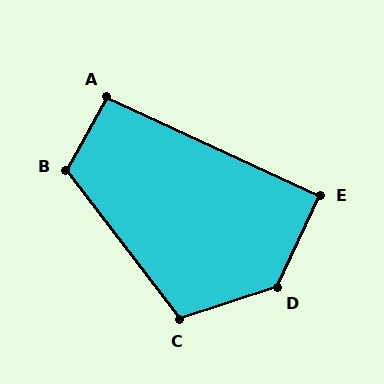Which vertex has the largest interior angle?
D, at approximately 133 degrees.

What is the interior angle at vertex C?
Approximately 109 degrees (obtuse).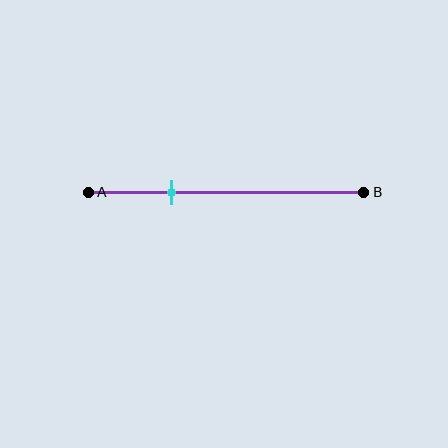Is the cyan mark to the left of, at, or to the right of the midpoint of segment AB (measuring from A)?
The cyan mark is to the left of the midpoint of segment AB.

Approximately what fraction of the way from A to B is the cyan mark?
The cyan mark is approximately 30% of the way from A to B.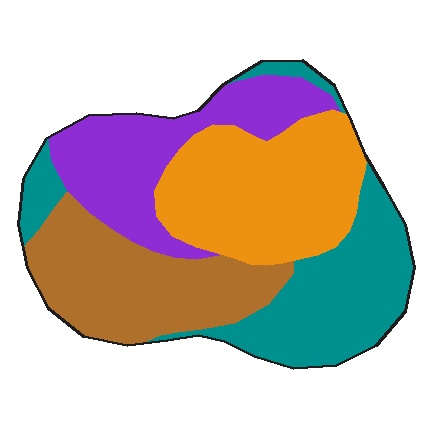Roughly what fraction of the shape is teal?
Teal takes up about one quarter (1/4) of the shape.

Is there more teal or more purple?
Teal.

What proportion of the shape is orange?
Orange takes up between a sixth and a third of the shape.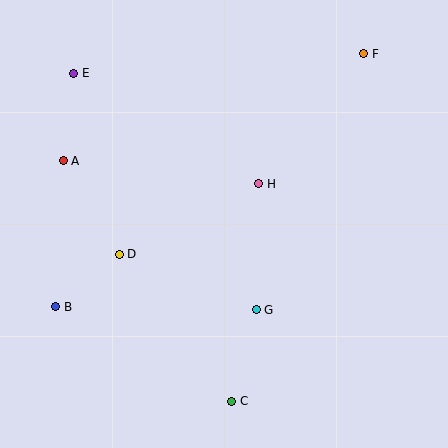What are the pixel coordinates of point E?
Point E is at (74, 73).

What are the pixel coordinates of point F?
Point F is at (364, 54).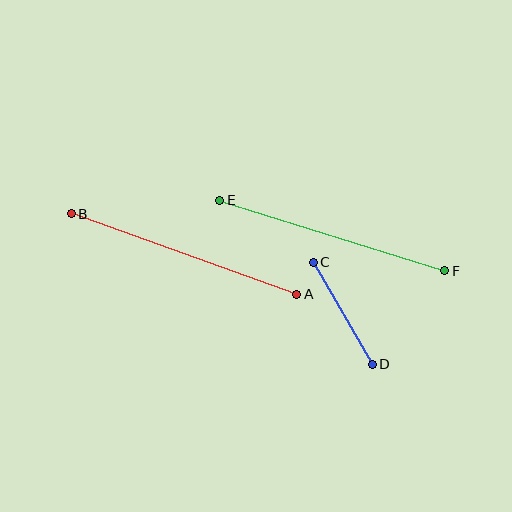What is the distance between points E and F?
The distance is approximately 236 pixels.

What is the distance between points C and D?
The distance is approximately 118 pixels.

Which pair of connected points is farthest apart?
Points A and B are farthest apart.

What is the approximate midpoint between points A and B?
The midpoint is at approximately (184, 254) pixels.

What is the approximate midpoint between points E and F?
The midpoint is at approximately (332, 235) pixels.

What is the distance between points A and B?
The distance is approximately 239 pixels.